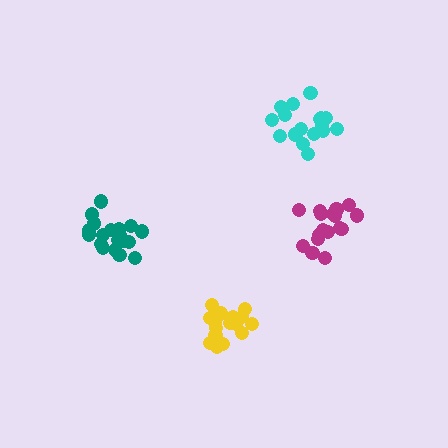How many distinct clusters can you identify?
There are 4 distinct clusters.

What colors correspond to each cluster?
The clusters are colored: magenta, yellow, teal, cyan.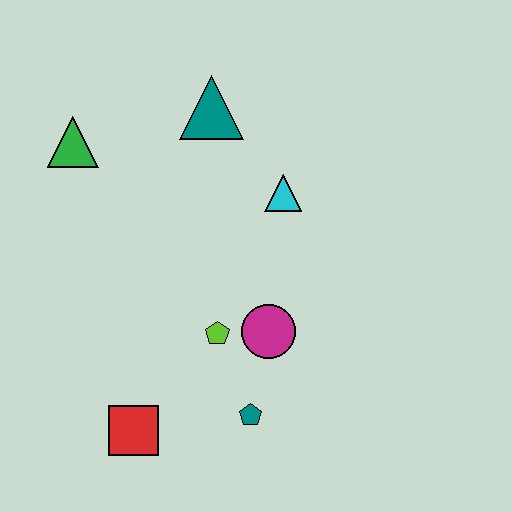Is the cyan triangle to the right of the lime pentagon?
Yes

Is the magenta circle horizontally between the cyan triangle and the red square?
Yes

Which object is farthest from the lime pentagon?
The green triangle is farthest from the lime pentagon.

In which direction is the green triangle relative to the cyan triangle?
The green triangle is to the left of the cyan triangle.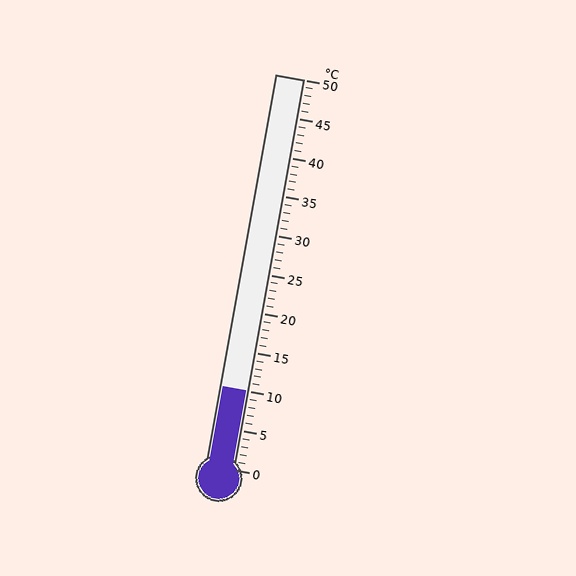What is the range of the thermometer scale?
The thermometer scale ranges from 0°C to 50°C.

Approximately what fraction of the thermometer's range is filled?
The thermometer is filled to approximately 20% of its range.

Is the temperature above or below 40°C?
The temperature is below 40°C.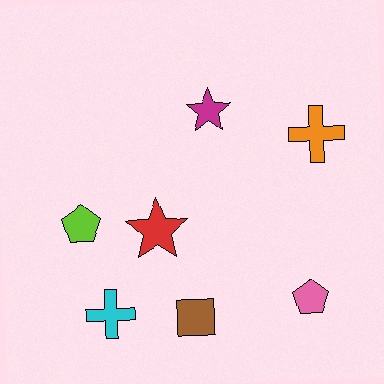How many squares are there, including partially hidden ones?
There is 1 square.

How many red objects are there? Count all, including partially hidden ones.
There is 1 red object.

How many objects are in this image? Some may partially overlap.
There are 7 objects.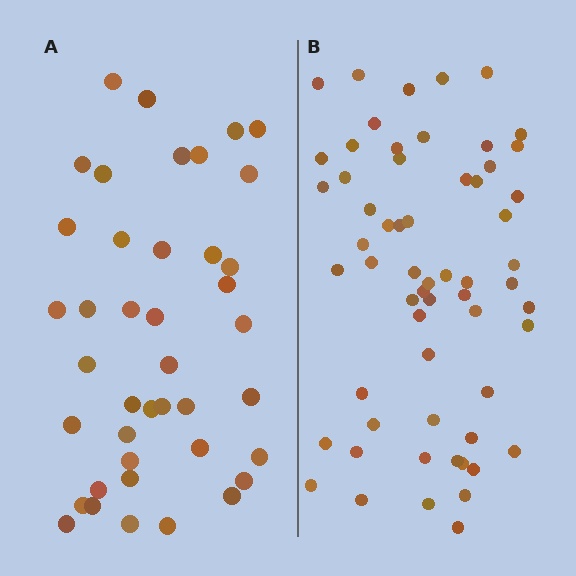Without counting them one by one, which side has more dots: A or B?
Region B (the right region) has more dots.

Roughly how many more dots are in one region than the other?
Region B has approximately 20 more dots than region A.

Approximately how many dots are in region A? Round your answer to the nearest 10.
About 40 dots. (The exact count is 41, which rounds to 40.)